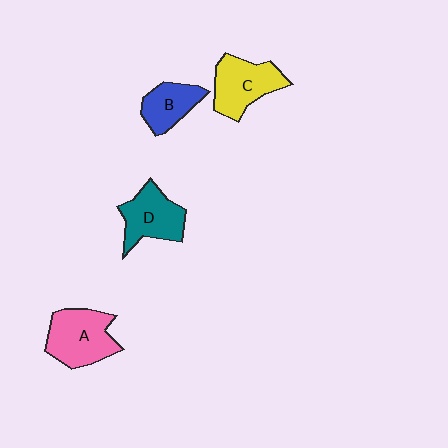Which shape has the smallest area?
Shape B (blue).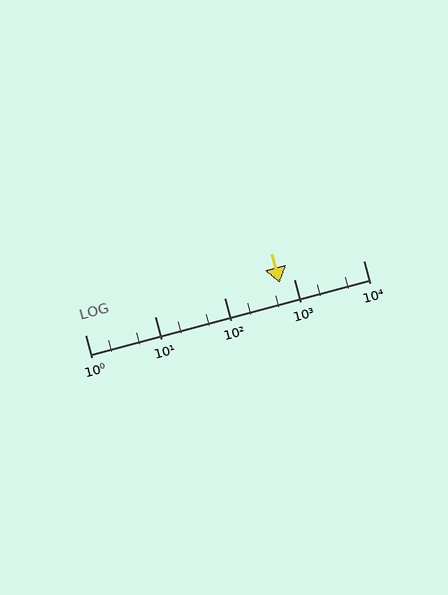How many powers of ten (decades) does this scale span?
The scale spans 4 decades, from 1 to 10000.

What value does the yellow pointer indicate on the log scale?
The pointer indicates approximately 630.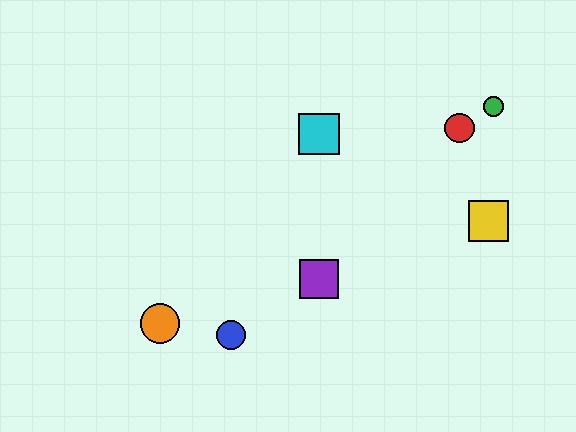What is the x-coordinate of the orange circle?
The orange circle is at x≈160.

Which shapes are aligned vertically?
The purple square, the cyan square are aligned vertically.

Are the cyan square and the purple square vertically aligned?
Yes, both are at x≈319.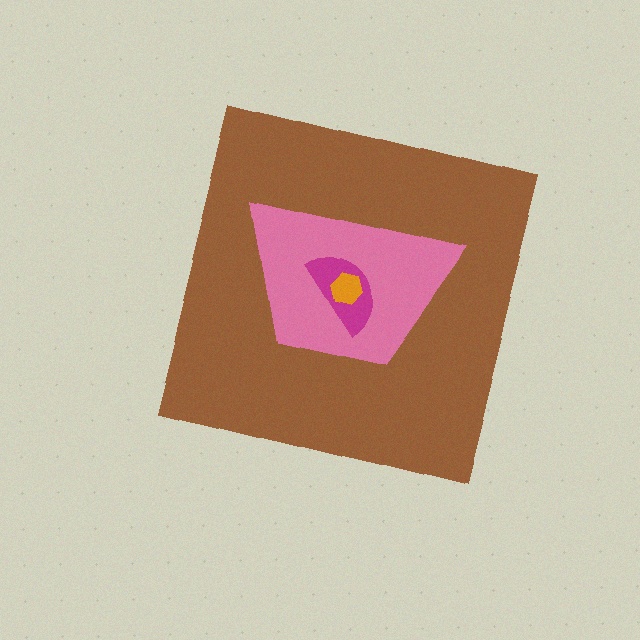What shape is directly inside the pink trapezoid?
The magenta semicircle.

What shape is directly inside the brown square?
The pink trapezoid.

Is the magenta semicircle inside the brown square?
Yes.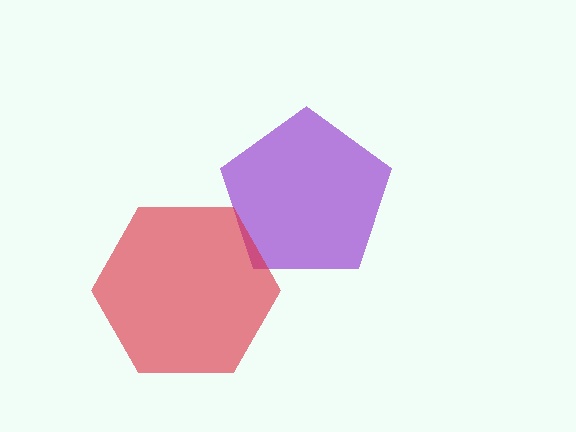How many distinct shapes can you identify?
There are 2 distinct shapes: a purple pentagon, a red hexagon.